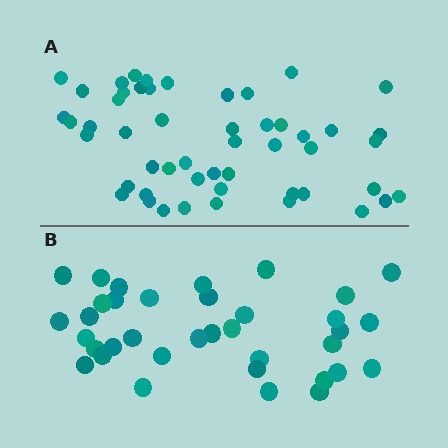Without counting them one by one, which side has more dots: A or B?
Region A (the top region) has more dots.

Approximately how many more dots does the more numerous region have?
Region A has approximately 15 more dots than region B.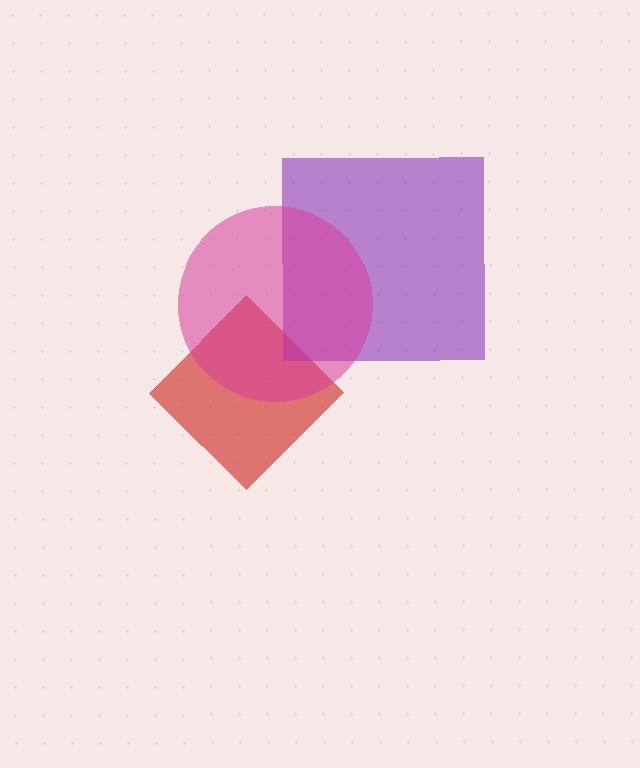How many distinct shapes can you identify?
There are 3 distinct shapes: a red diamond, a purple square, a magenta circle.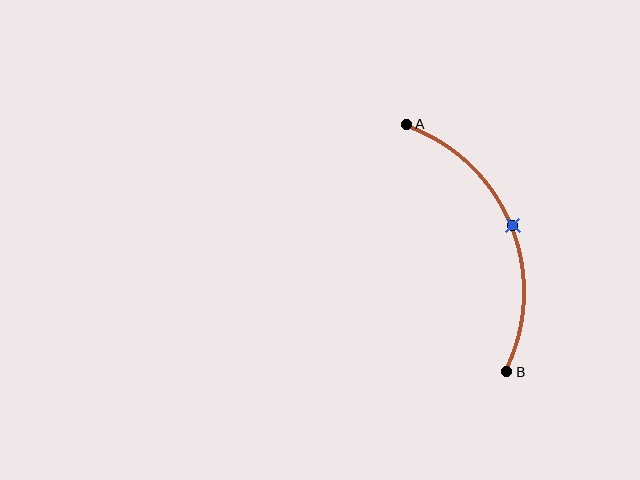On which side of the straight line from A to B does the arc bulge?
The arc bulges to the right of the straight line connecting A and B.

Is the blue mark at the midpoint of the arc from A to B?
Yes. The blue mark lies on the arc at equal arc-length from both A and B — it is the arc midpoint.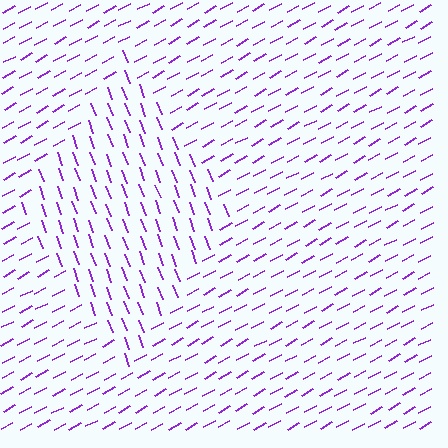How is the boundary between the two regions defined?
The boundary is defined purely by a change in line orientation (approximately 82 degrees difference). All lines are the same color and thickness.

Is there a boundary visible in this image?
Yes, there is a texture boundary formed by a change in line orientation.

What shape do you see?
I see a diamond.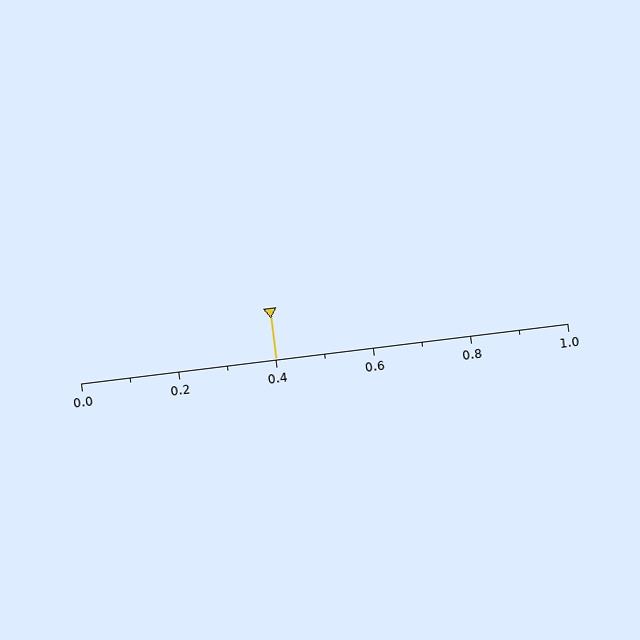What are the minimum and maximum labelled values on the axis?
The axis runs from 0.0 to 1.0.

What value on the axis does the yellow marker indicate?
The marker indicates approximately 0.4.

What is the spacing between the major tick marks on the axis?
The major ticks are spaced 0.2 apart.